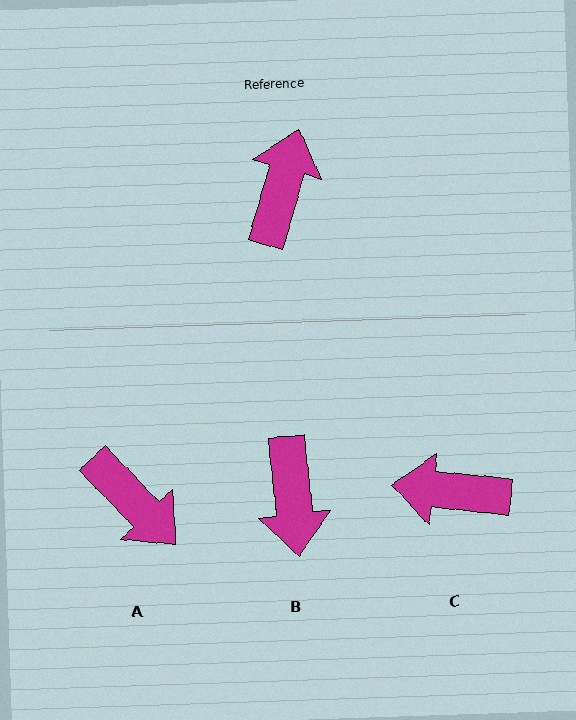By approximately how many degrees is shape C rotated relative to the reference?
Approximately 100 degrees counter-clockwise.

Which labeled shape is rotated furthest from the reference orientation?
B, about 158 degrees away.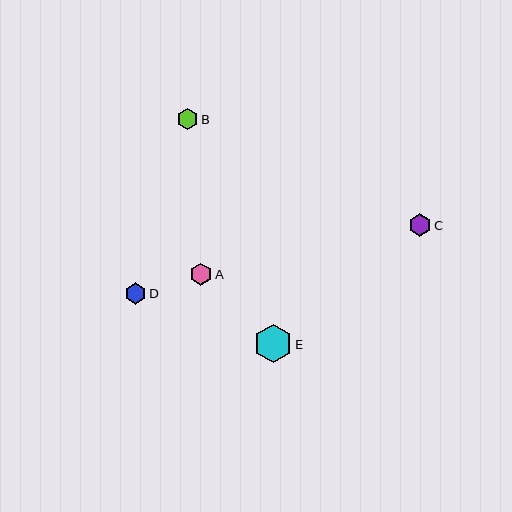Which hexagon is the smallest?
Hexagon B is the smallest with a size of approximately 21 pixels.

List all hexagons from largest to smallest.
From largest to smallest: E, C, A, D, B.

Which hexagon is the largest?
Hexagon E is the largest with a size of approximately 38 pixels.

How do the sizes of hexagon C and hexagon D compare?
Hexagon C and hexagon D are approximately the same size.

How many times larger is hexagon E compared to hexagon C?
Hexagon E is approximately 1.7 times the size of hexagon C.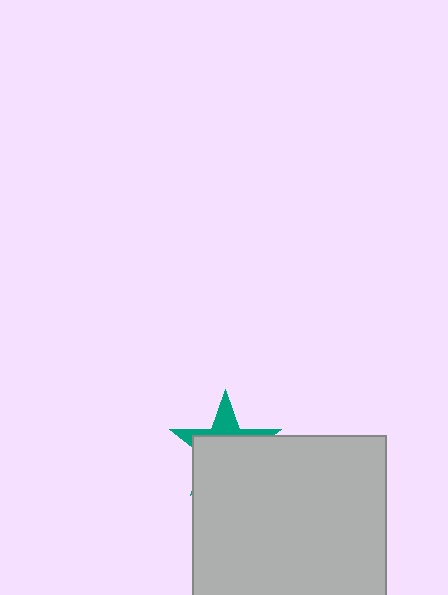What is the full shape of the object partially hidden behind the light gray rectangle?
The partially hidden object is a teal star.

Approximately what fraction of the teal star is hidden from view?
Roughly 68% of the teal star is hidden behind the light gray rectangle.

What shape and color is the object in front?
The object in front is a light gray rectangle.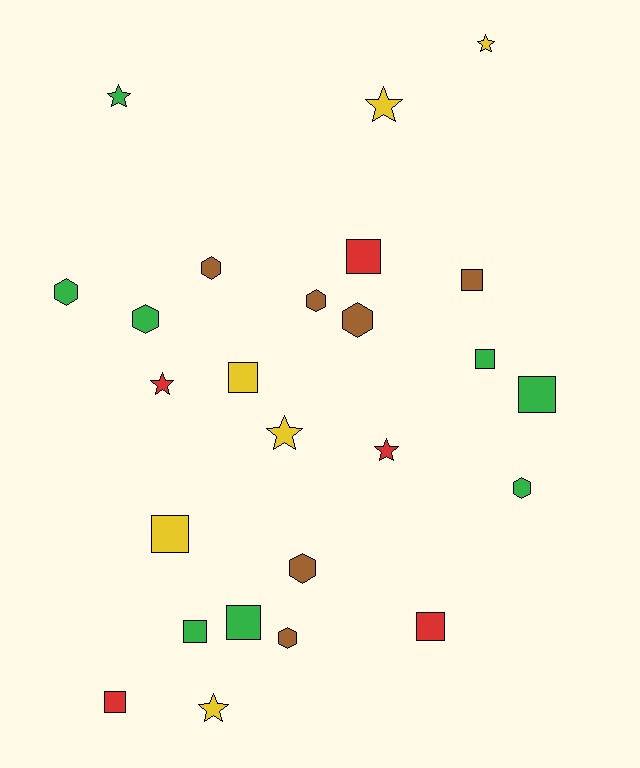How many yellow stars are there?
There are 4 yellow stars.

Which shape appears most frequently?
Square, with 10 objects.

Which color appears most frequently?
Green, with 8 objects.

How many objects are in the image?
There are 25 objects.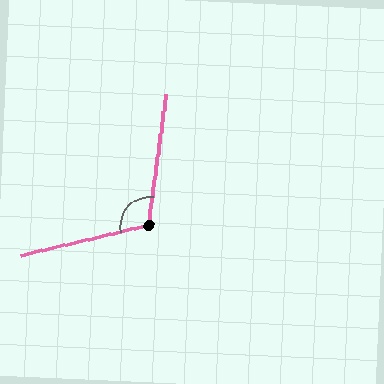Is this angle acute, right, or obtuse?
It is obtuse.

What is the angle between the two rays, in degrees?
Approximately 111 degrees.